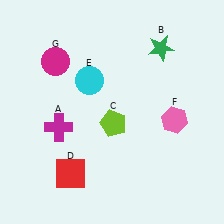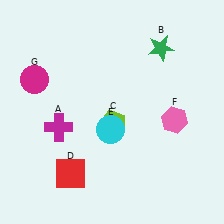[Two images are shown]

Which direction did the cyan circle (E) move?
The cyan circle (E) moved down.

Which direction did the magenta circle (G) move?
The magenta circle (G) moved left.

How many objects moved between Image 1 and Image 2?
2 objects moved between the two images.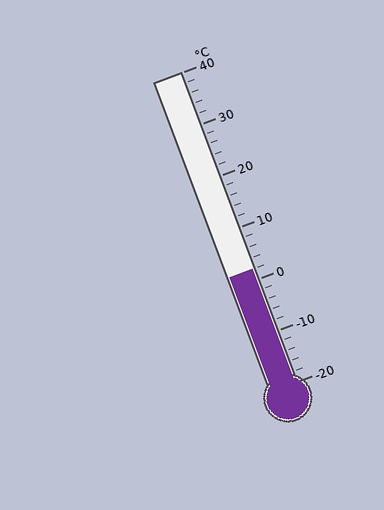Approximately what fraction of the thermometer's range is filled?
The thermometer is filled to approximately 35% of its range.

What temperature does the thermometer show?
The thermometer shows approximately 2°C.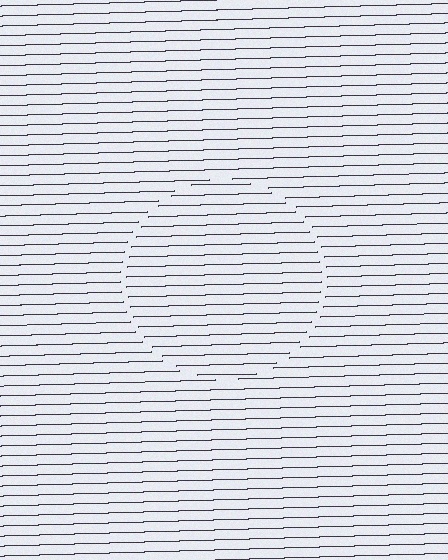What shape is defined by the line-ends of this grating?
An illusory circle. The interior of the shape contains the same grating, shifted by half a period — the contour is defined by the phase discontinuity where line-ends from the inner and outer gratings abut.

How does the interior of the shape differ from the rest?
The interior of the shape contains the same grating, shifted by half a period — the contour is defined by the phase discontinuity where line-ends from the inner and outer gratings abut.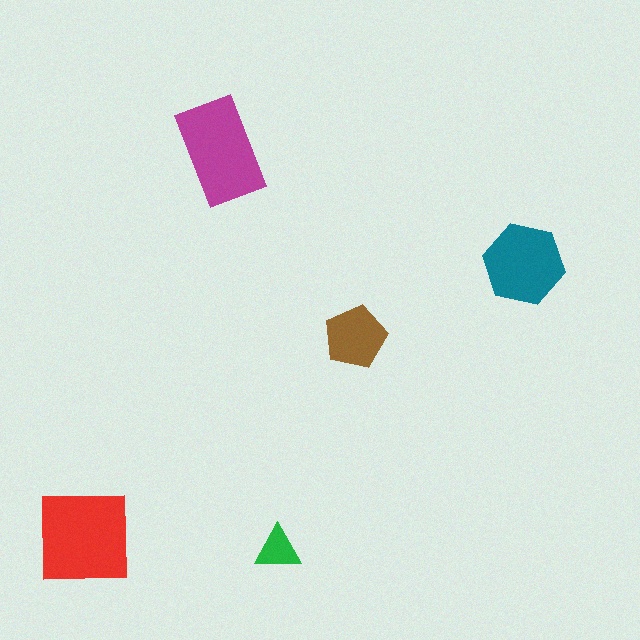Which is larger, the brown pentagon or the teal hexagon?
The teal hexagon.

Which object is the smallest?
The green triangle.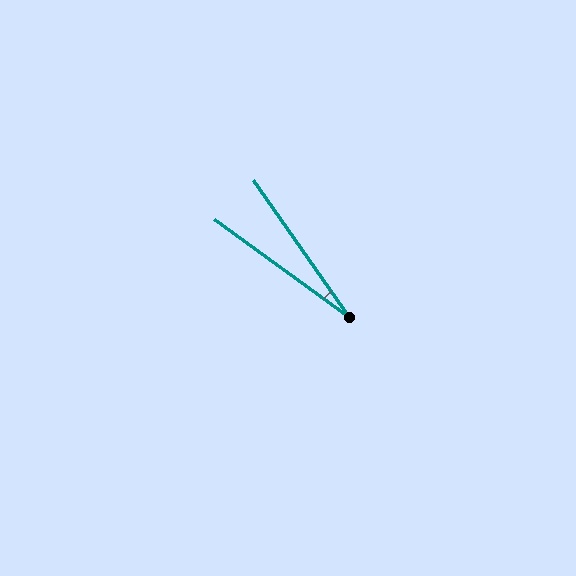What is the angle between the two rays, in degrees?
Approximately 19 degrees.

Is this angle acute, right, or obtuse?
It is acute.